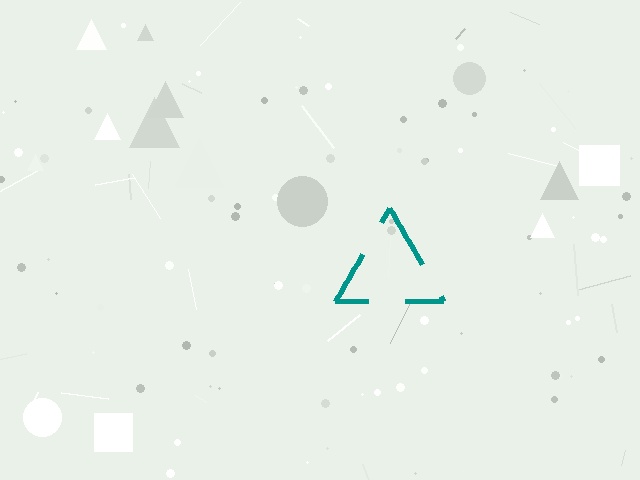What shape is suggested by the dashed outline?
The dashed outline suggests a triangle.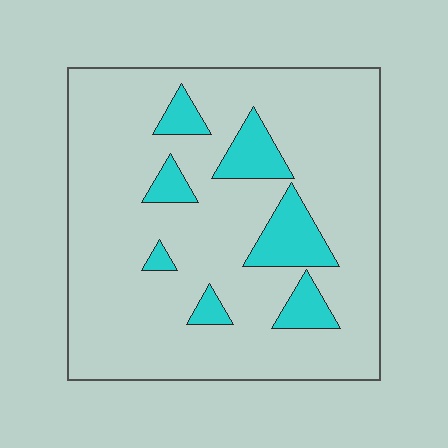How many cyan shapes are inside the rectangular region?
7.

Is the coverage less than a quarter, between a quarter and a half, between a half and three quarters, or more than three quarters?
Less than a quarter.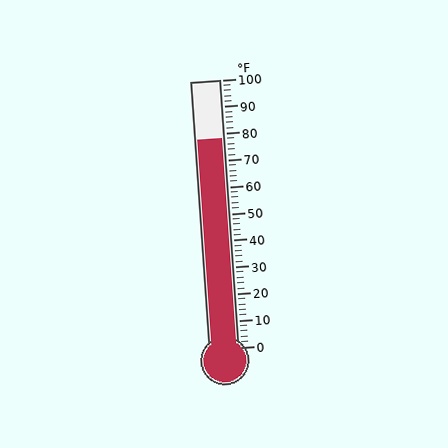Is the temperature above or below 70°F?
The temperature is above 70°F.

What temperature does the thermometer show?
The thermometer shows approximately 78°F.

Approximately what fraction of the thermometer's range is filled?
The thermometer is filled to approximately 80% of its range.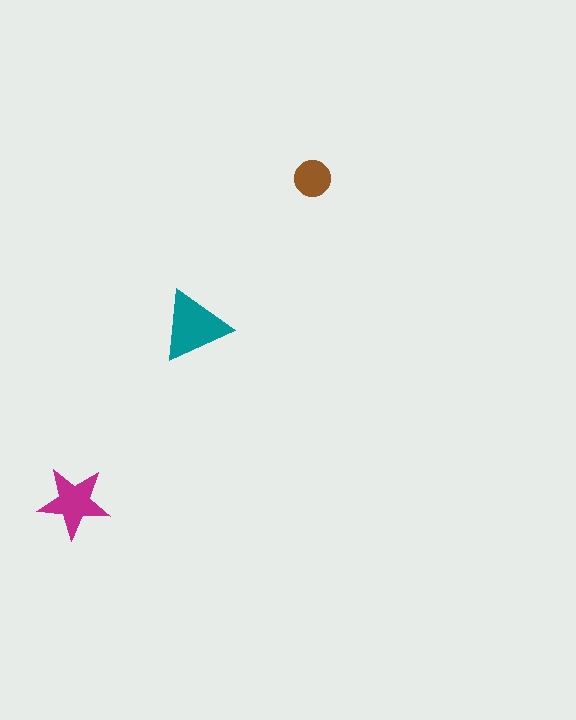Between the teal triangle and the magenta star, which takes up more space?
The teal triangle.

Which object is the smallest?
The brown circle.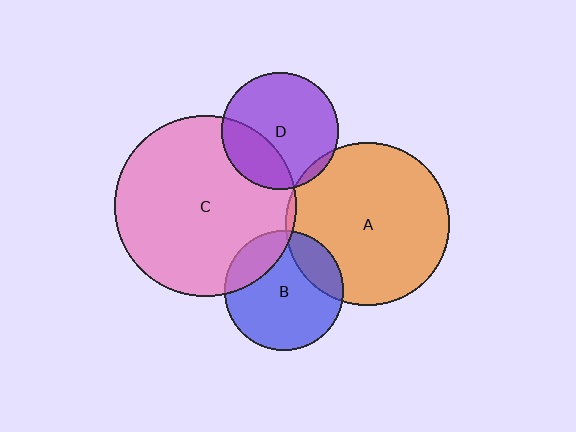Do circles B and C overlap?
Yes.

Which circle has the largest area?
Circle C (pink).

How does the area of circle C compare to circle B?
Approximately 2.3 times.